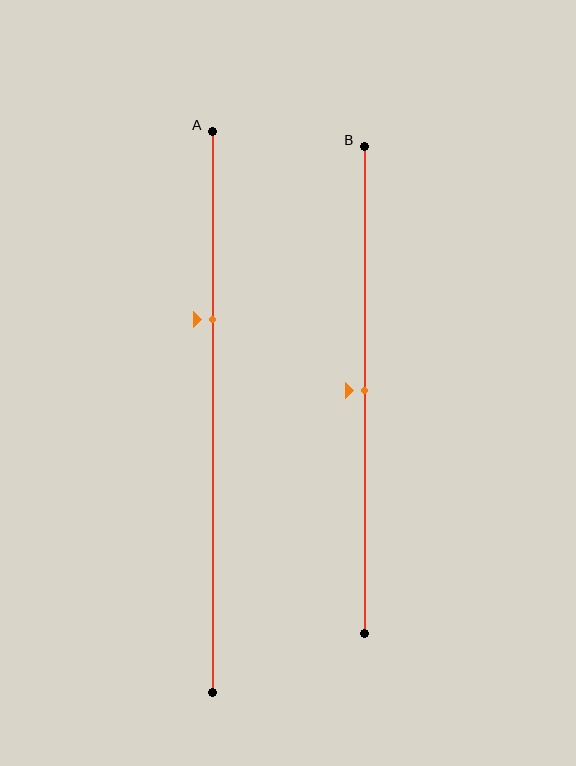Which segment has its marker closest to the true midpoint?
Segment B has its marker closest to the true midpoint.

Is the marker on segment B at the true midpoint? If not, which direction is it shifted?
Yes, the marker on segment B is at the true midpoint.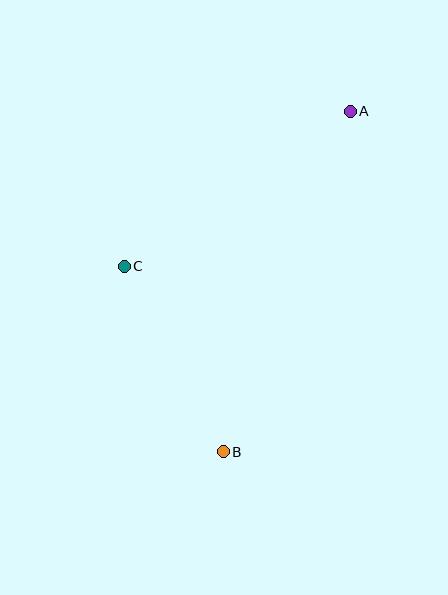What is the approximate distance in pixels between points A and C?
The distance between A and C is approximately 274 pixels.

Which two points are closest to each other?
Points B and C are closest to each other.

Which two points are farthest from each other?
Points A and B are farthest from each other.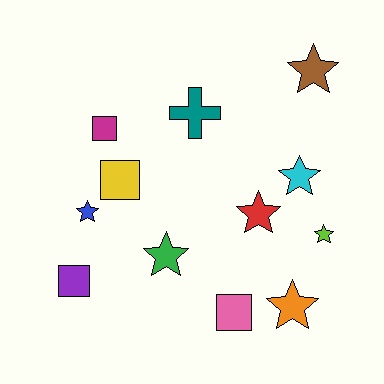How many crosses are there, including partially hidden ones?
There is 1 cross.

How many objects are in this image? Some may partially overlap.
There are 12 objects.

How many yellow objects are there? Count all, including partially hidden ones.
There is 1 yellow object.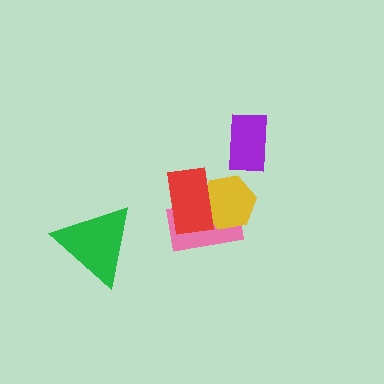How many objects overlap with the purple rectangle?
0 objects overlap with the purple rectangle.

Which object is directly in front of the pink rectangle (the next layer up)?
The yellow hexagon is directly in front of the pink rectangle.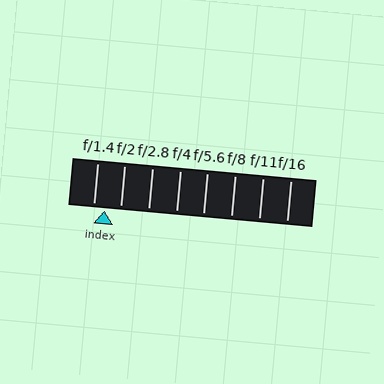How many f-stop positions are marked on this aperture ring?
There are 8 f-stop positions marked.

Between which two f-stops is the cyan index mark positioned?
The index mark is between f/1.4 and f/2.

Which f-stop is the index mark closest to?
The index mark is closest to f/1.4.